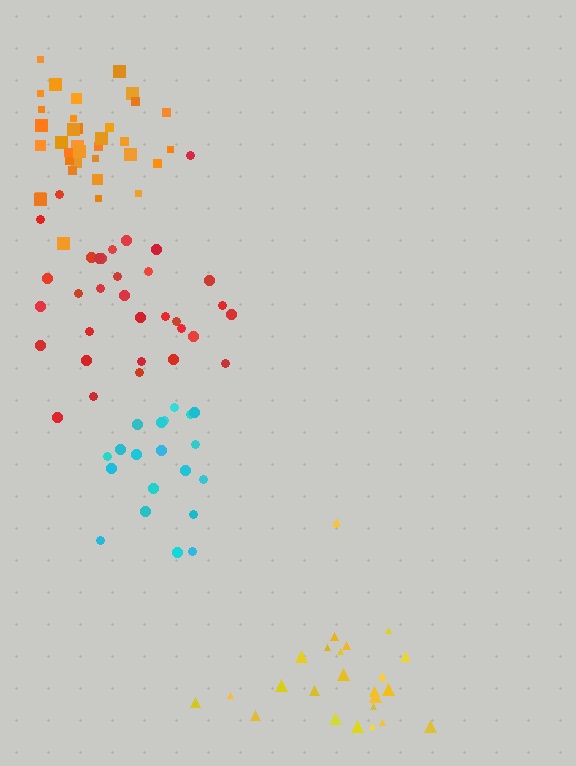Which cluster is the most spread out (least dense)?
Yellow.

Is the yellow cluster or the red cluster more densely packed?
Red.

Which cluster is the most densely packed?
Orange.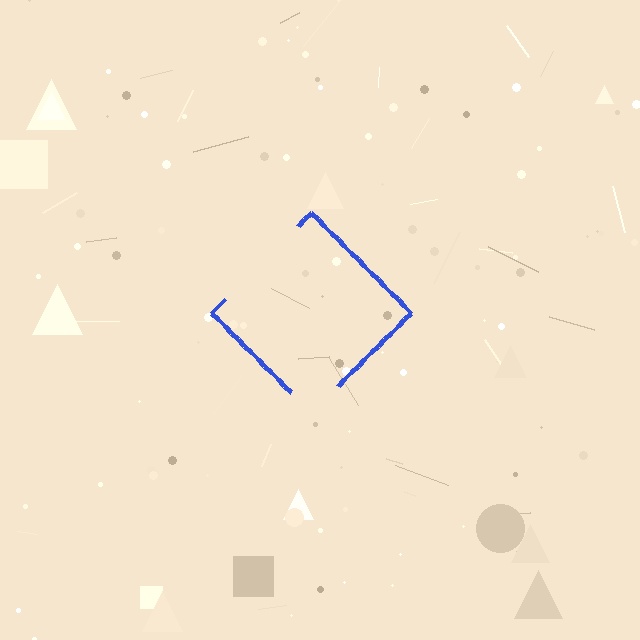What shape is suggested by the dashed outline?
The dashed outline suggests a diamond.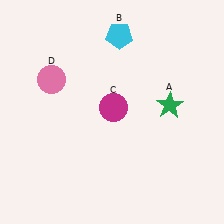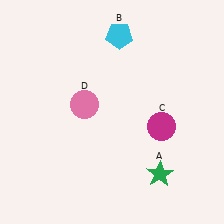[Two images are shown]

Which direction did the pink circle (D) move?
The pink circle (D) moved right.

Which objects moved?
The objects that moved are: the green star (A), the magenta circle (C), the pink circle (D).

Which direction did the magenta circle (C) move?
The magenta circle (C) moved right.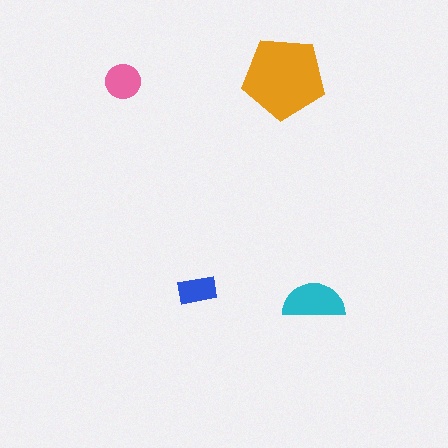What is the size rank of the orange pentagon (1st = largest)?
1st.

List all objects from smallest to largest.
The blue rectangle, the pink circle, the cyan semicircle, the orange pentagon.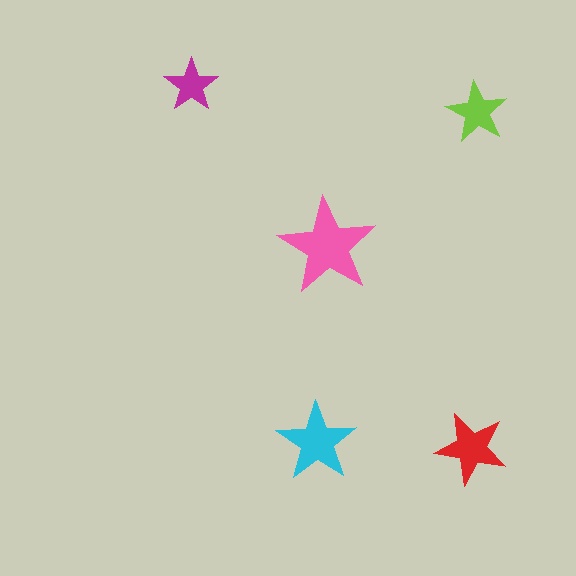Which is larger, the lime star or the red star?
The red one.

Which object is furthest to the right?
The lime star is rightmost.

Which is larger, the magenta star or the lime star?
The lime one.